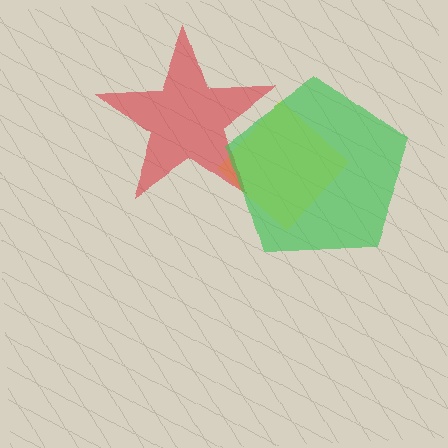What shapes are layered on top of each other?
The layered shapes are: a yellow diamond, a red star, a green pentagon.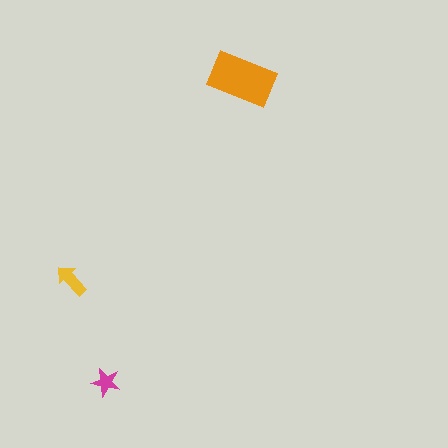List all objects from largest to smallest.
The orange rectangle, the yellow arrow, the magenta star.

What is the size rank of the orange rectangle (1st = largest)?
1st.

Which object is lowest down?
The magenta star is bottommost.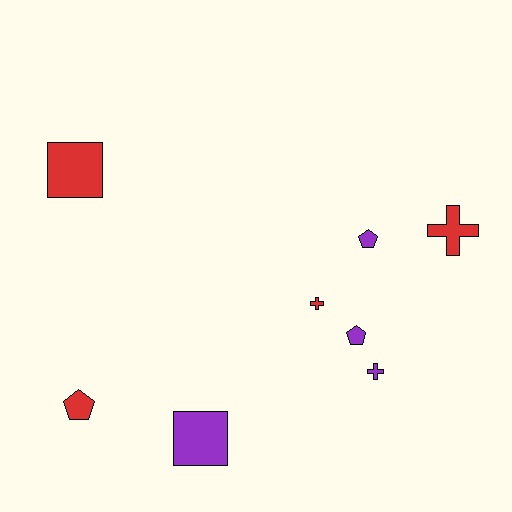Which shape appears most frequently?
Pentagon, with 3 objects.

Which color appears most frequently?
Red, with 4 objects.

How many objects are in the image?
There are 8 objects.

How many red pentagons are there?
There is 1 red pentagon.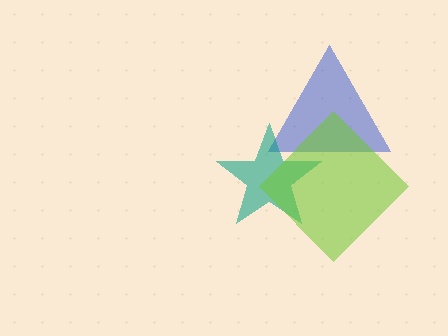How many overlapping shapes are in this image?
There are 3 overlapping shapes in the image.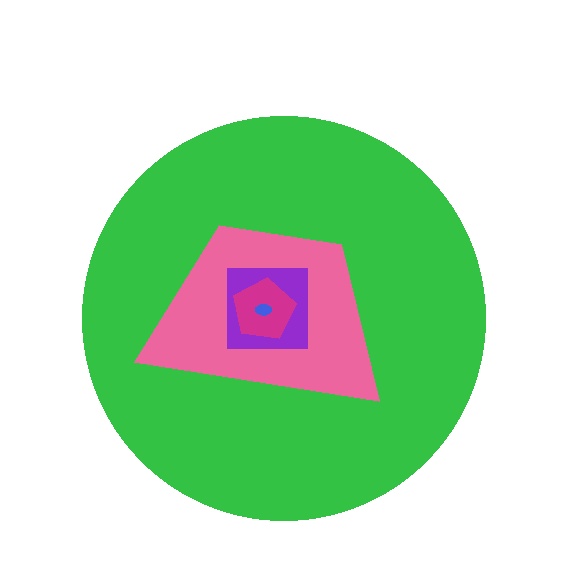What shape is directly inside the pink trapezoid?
The purple square.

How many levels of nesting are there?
5.